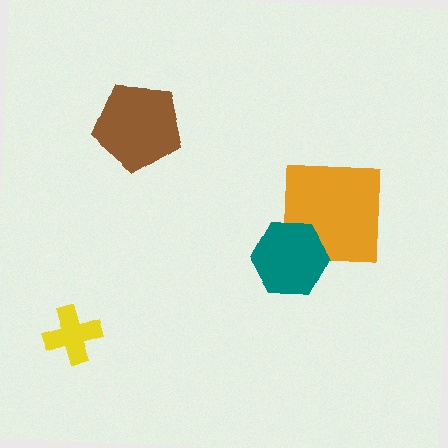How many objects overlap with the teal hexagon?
1 object overlaps with the teal hexagon.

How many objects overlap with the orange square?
1 object overlaps with the orange square.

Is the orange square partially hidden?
Yes, it is partially covered by another shape.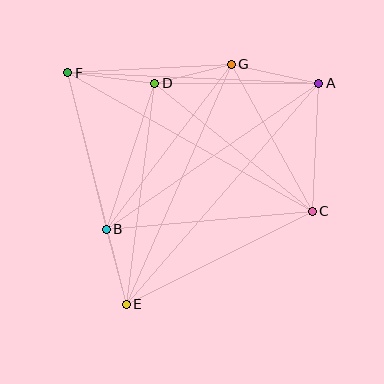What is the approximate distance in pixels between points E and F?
The distance between E and F is approximately 239 pixels.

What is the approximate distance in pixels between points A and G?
The distance between A and G is approximately 89 pixels.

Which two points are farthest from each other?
Points A and E are farthest from each other.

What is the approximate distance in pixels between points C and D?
The distance between C and D is approximately 203 pixels.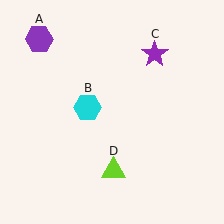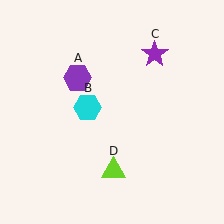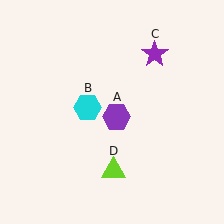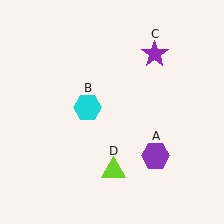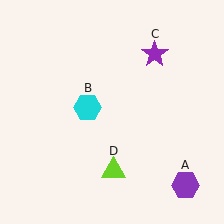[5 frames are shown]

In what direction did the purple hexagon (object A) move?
The purple hexagon (object A) moved down and to the right.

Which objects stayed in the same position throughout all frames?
Cyan hexagon (object B) and purple star (object C) and lime triangle (object D) remained stationary.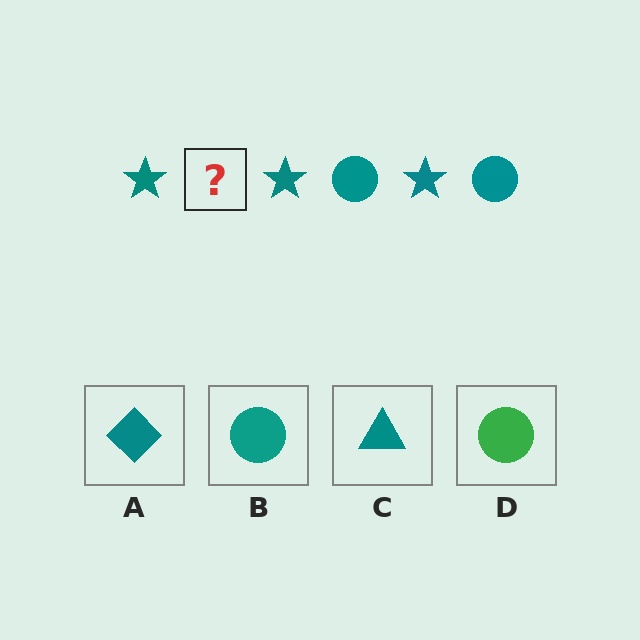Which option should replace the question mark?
Option B.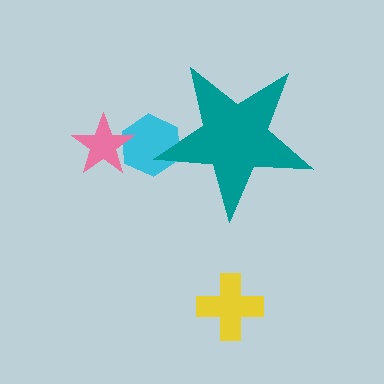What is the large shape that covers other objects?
A teal star.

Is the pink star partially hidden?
No, the pink star is fully visible.